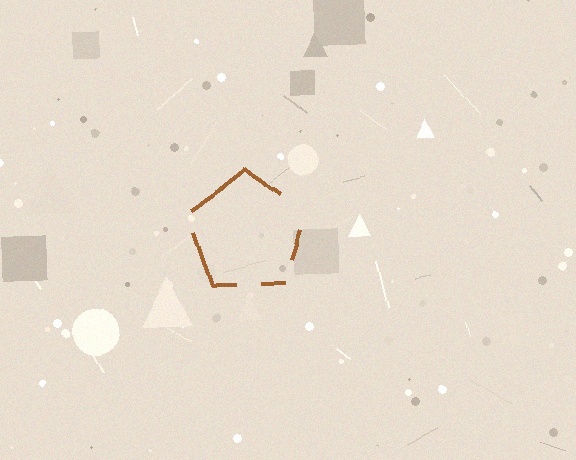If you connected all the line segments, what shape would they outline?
They would outline a pentagon.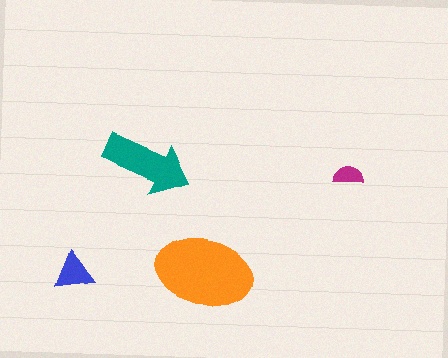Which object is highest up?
The teal arrow is topmost.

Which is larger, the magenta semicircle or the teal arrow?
The teal arrow.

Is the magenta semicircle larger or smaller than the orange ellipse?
Smaller.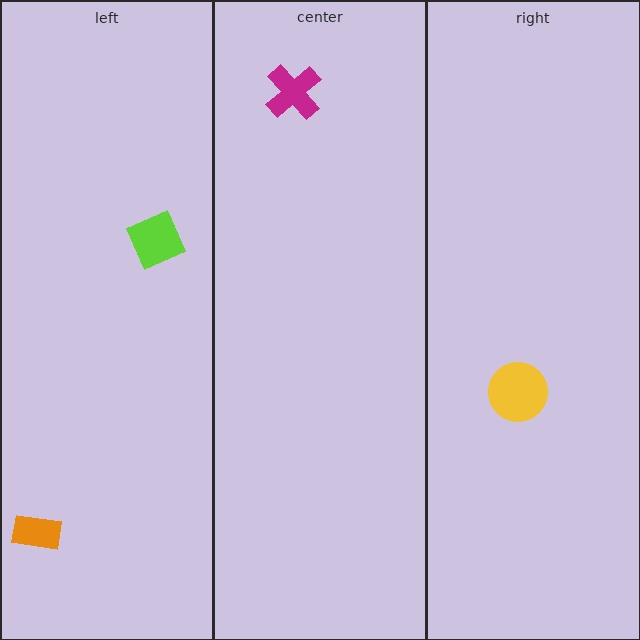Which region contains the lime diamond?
The left region.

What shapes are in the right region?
The yellow circle.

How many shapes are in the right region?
1.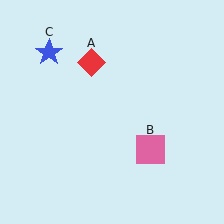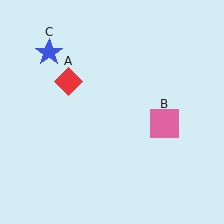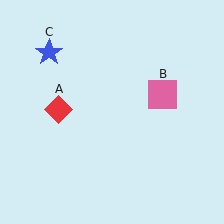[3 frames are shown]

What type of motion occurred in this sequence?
The red diamond (object A), pink square (object B) rotated counterclockwise around the center of the scene.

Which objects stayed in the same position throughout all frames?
Blue star (object C) remained stationary.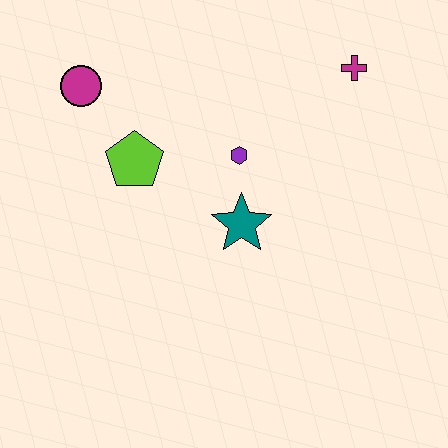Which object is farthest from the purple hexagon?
The magenta circle is farthest from the purple hexagon.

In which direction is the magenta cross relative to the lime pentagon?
The magenta cross is to the right of the lime pentagon.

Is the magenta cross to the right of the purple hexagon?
Yes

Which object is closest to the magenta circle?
The lime pentagon is closest to the magenta circle.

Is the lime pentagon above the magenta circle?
No